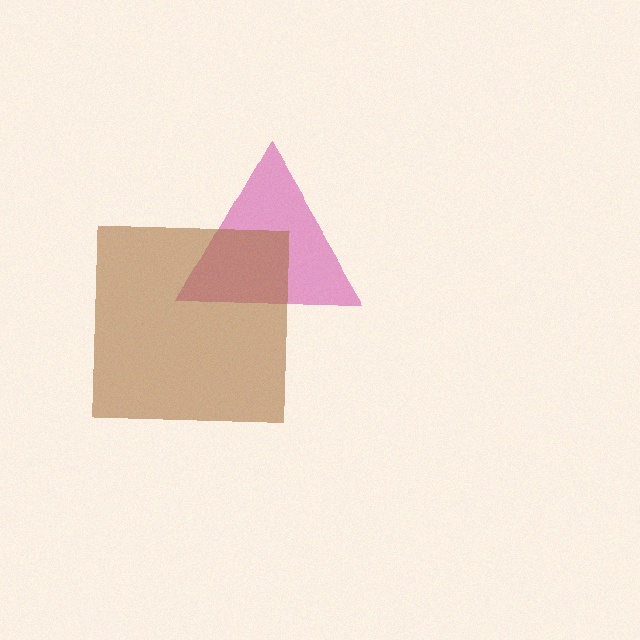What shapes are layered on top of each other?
The layered shapes are: a magenta triangle, a brown square.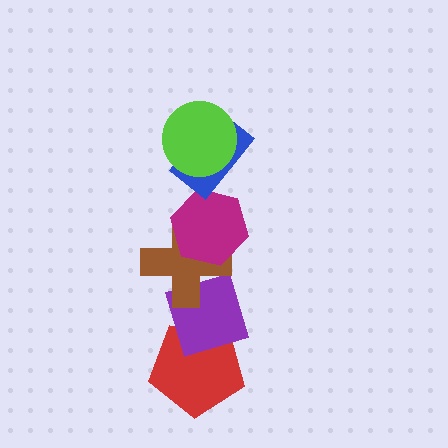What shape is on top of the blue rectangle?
The lime circle is on top of the blue rectangle.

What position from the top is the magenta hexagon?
The magenta hexagon is 3rd from the top.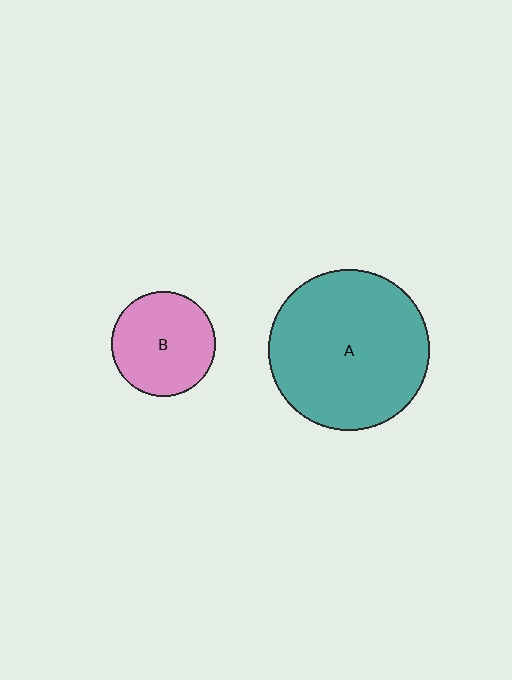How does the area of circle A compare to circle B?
Approximately 2.4 times.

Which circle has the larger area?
Circle A (teal).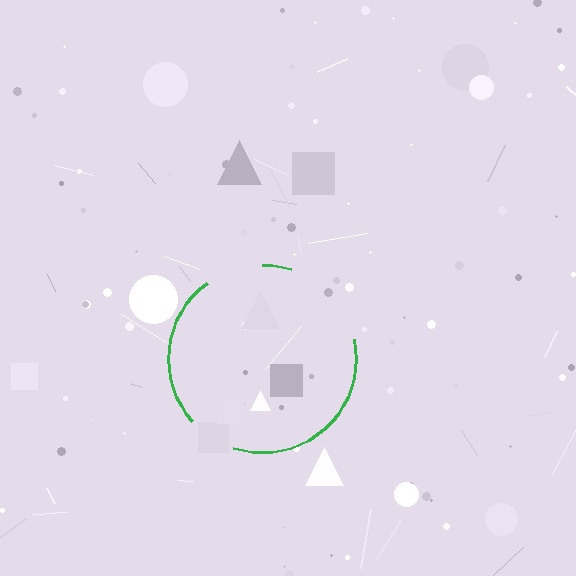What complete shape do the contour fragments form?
The contour fragments form a circle.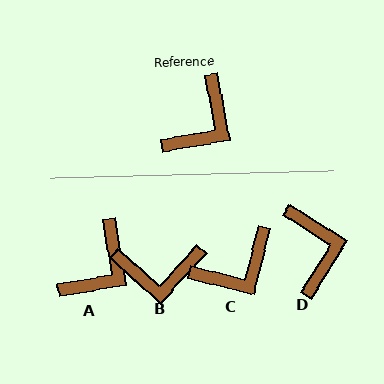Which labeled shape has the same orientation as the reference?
A.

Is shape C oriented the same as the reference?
No, it is off by about 25 degrees.